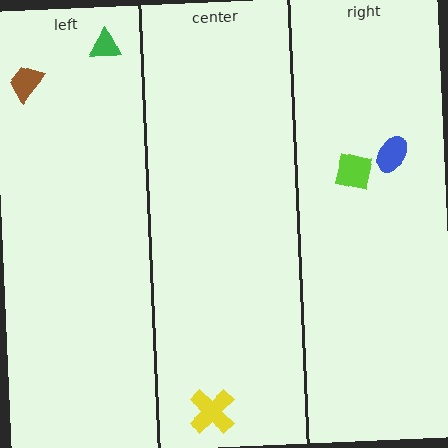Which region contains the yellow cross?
The center region.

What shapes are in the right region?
The lime square, the blue ellipse.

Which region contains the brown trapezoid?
The left region.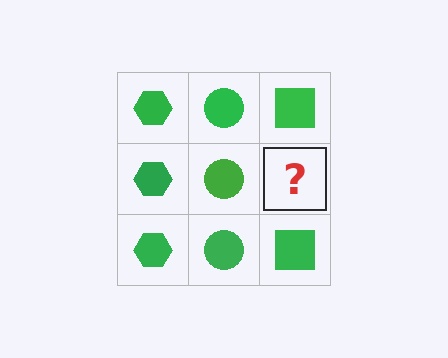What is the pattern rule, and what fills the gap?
The rule is that each column has a consistent shape. The gap should be filled with a green square.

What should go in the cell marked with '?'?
The missing cell should contain a green square.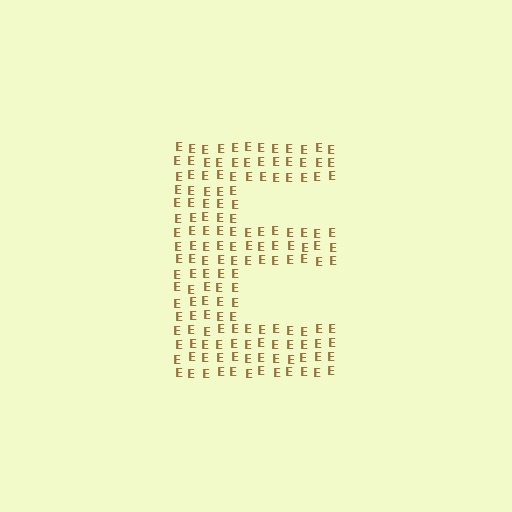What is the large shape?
The large shape is the letter E.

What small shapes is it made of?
It is made of small letter E's.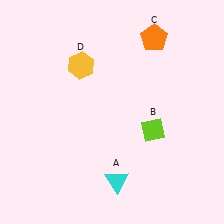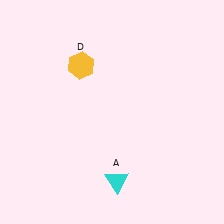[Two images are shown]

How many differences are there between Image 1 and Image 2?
There are 2 differences between the two images.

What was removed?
The lime diamond (B), the orange pentagon (C) were removed in Image 2.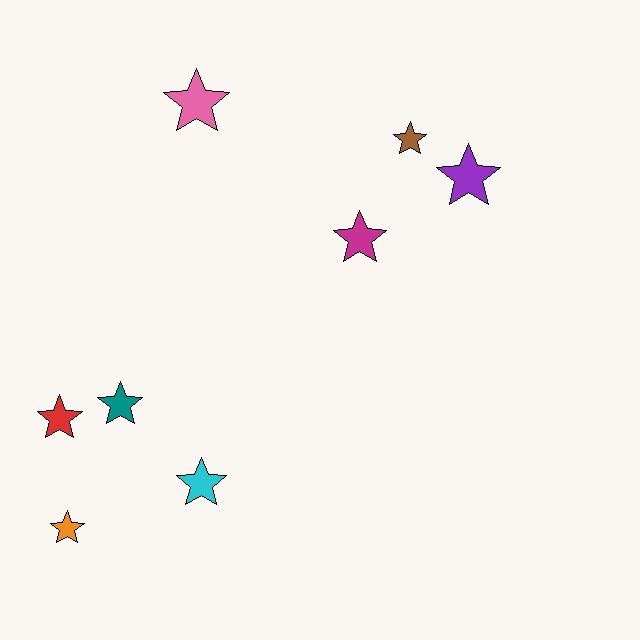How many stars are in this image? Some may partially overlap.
There are 8 stars.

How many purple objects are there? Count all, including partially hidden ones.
There is 1 purple object.